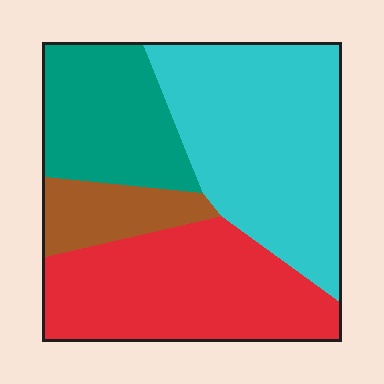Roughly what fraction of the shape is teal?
Teal takes up about one fifth (1/5) of the shape.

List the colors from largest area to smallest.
From largest to smallest: cyan, red, teal, brown.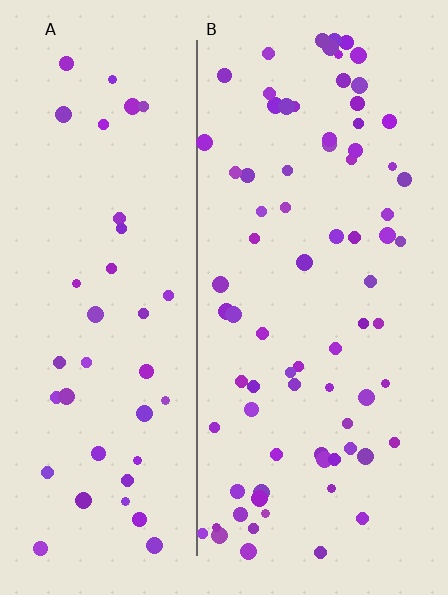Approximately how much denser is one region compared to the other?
Approximately 1.9× — region B over region A.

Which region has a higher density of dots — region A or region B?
B (the right).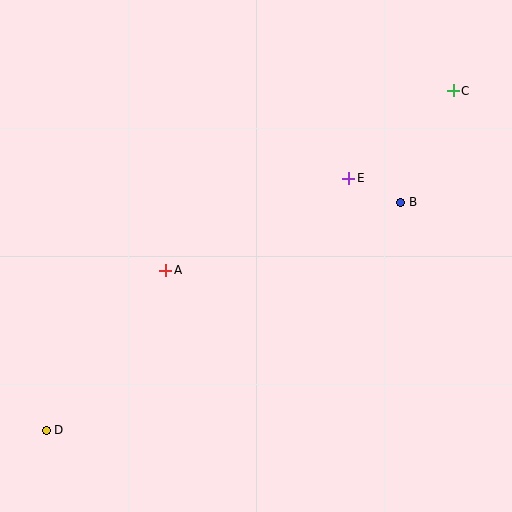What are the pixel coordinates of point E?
Point E is at (349, 178).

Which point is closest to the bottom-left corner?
Point D is closest to the bottom-left corner.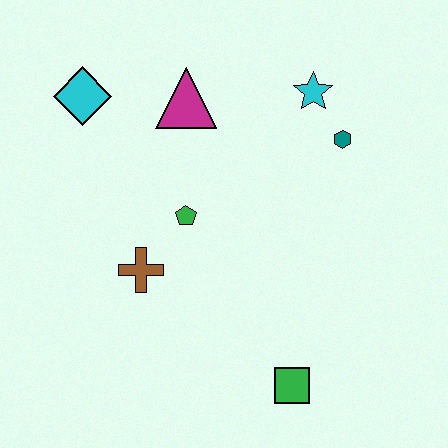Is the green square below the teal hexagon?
Yes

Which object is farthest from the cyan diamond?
The green square is farthest from the cyan diamond.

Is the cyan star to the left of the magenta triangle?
No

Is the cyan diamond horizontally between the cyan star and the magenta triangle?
No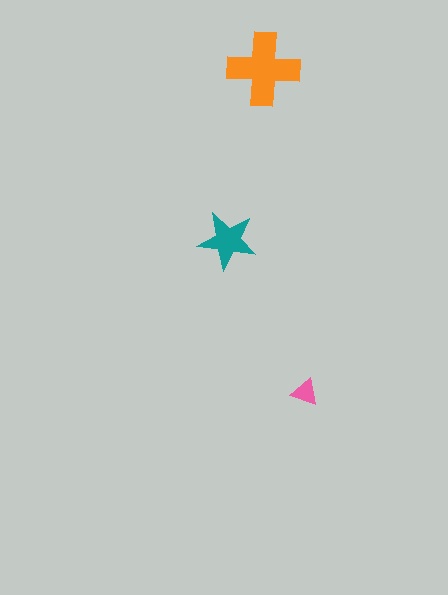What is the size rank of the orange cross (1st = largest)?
1st.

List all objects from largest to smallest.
The orange cross, the teal star, the pink triangle.